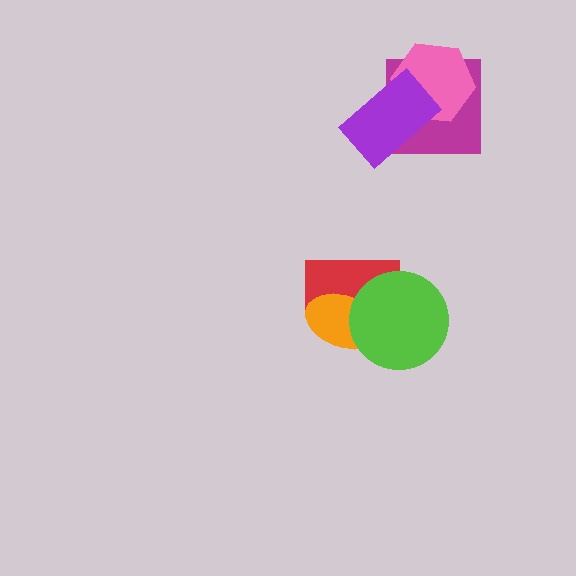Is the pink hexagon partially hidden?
Yes, it is partially covered by another shape.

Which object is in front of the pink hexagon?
The purple rectangle is in front of the pink hexagon.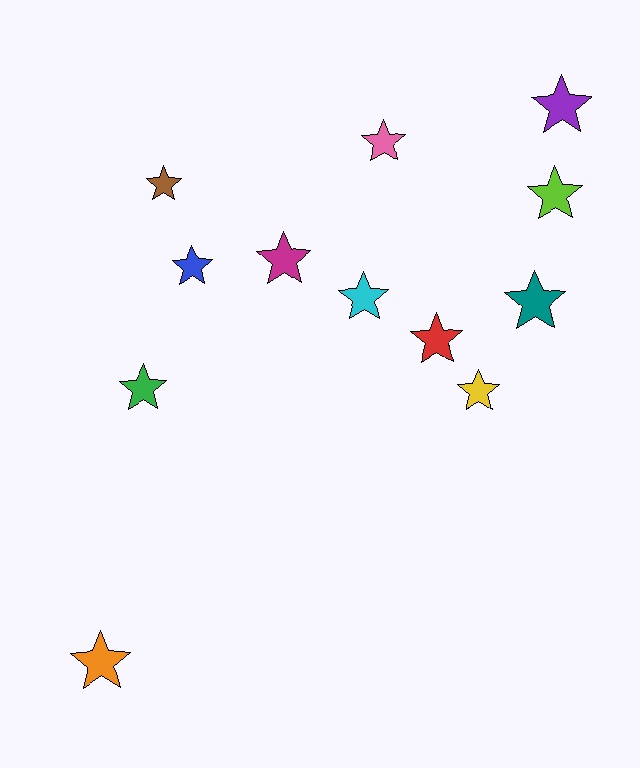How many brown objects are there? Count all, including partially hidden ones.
There is 1 brown object.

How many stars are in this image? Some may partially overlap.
There are 12 stars.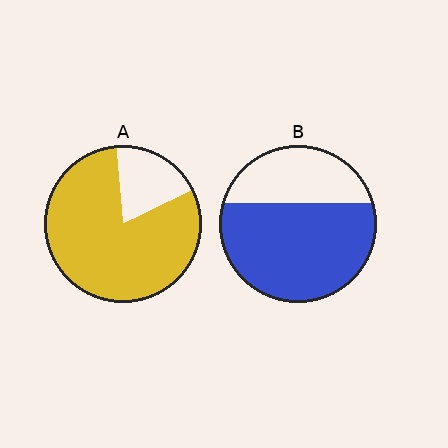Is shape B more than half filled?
Yes.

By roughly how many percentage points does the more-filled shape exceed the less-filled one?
By roughly 15 percentage points (A over B).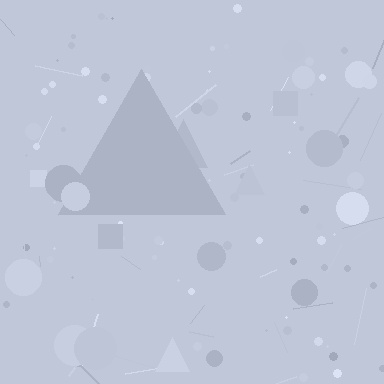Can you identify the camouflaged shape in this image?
The camouflaged shape is a triangle.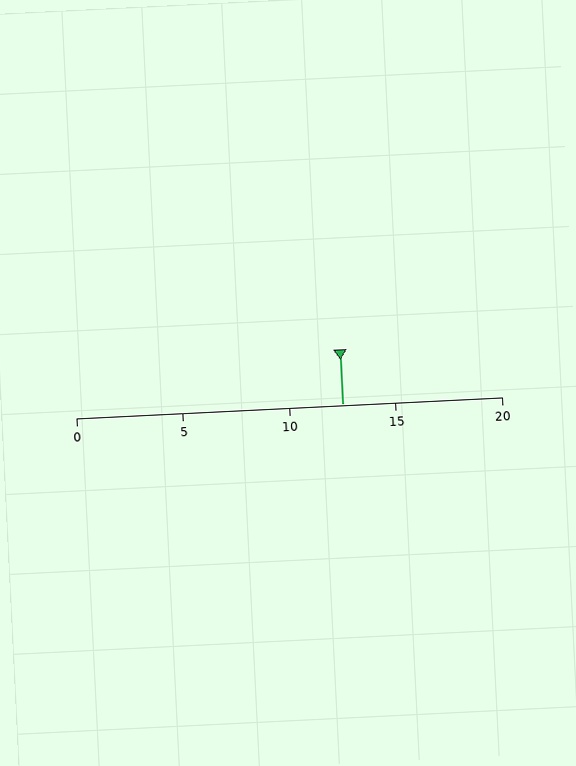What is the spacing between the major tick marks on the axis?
The major ticks are spaced 5 apart.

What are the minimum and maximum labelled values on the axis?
The axis runs from 0 to 20.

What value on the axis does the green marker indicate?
The marker indicates approximately 12.5.